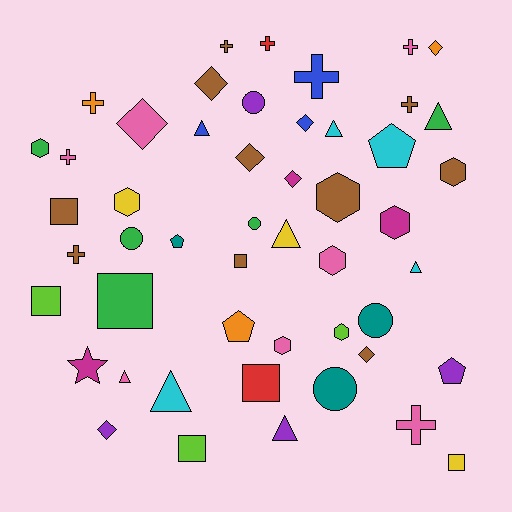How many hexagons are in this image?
There are 8 hexagons.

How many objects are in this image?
There are 50 objects.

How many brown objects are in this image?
There are 10 brown objects.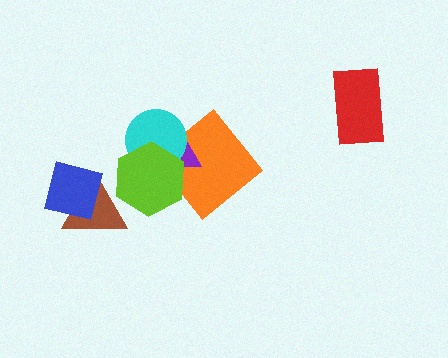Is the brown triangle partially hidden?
Yes, it is partially covered by another shape.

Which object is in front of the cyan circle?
The lime hexagon is in front of the cyan circle.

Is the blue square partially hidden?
No, no other shape covers it.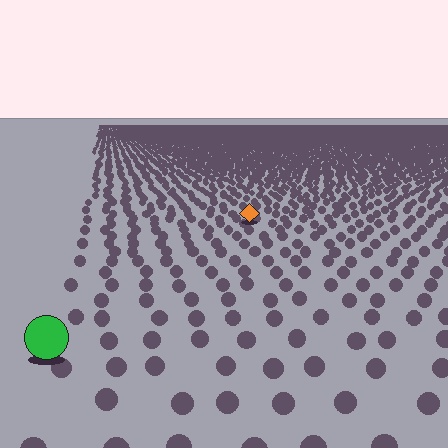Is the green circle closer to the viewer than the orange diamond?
Yes. The green circle is closer — you can tell from the texture gradient: the ground texture is coarser near it.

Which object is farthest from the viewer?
The orange diamond is farthest from the viewer. It appears smaller and the ground texture around it is denser.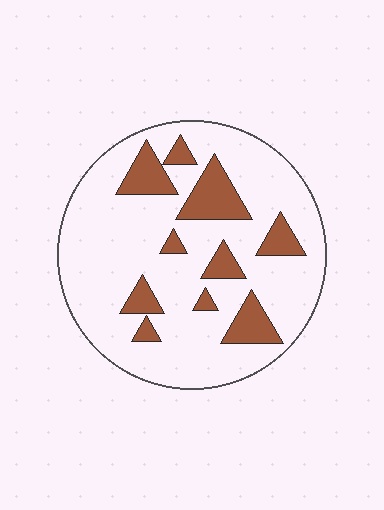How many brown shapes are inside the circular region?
10.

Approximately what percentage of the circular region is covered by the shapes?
Approximately 20%.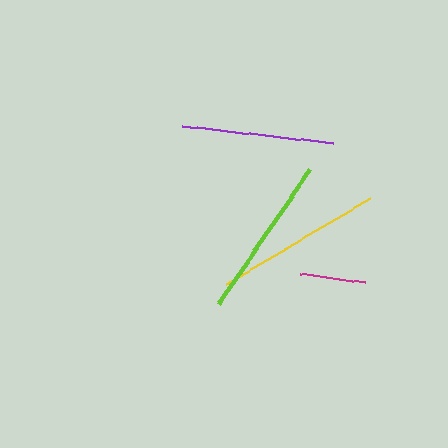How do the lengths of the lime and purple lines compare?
The lime and purple lines are approximately the same length.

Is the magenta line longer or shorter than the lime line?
The lime line is longer than the magenta line.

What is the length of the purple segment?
The purple segment is approximately 153 pixels long.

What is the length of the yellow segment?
The yellow segment is approximately 167 pixels long.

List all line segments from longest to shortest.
From longest to shortest: yellow, lime, purple, magenta.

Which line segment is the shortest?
The magenta line is the shortest at approximately 66 pixels.